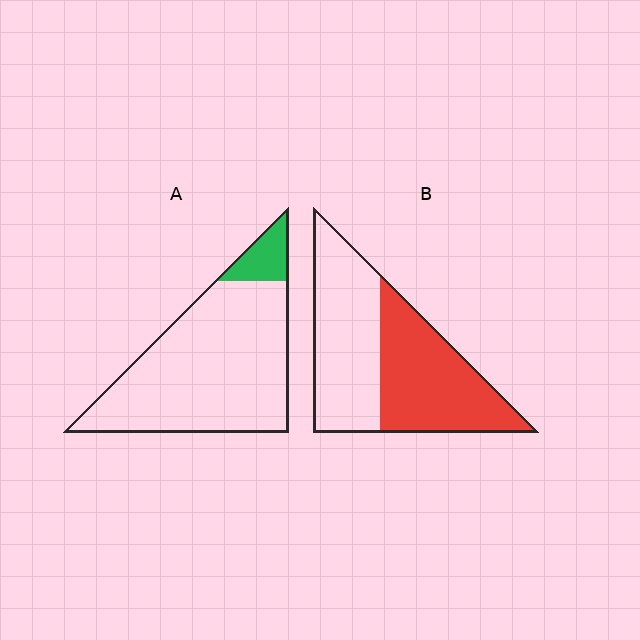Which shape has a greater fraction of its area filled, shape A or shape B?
Shape B.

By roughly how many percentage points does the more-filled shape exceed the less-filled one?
By roughly 40 percentage points (B over A).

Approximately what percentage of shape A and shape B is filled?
A is approximately 10% and B is approximately 50%.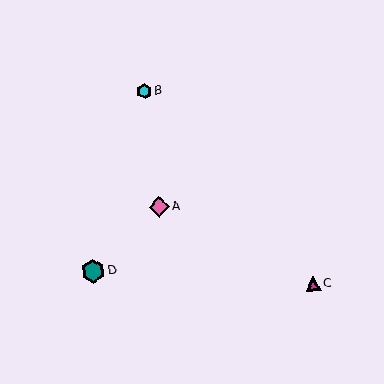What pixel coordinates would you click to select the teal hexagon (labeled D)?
Click at (93, 271) to select the teal hexagon D.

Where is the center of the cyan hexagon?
The center of the cyan hexagon is at (144, 91).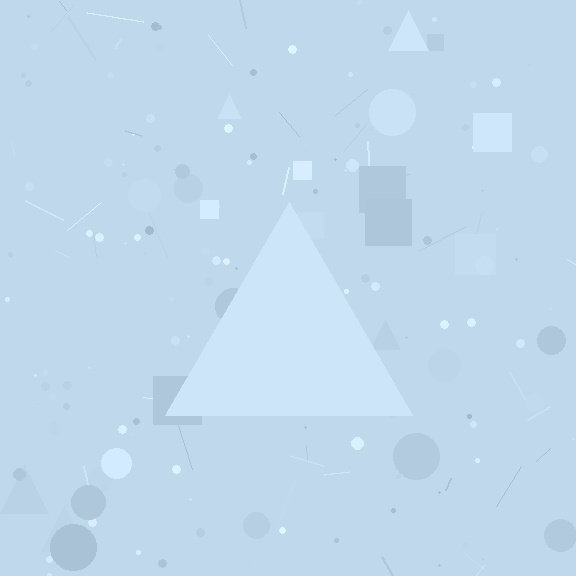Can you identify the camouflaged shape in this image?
The camouflaged shape is a triangle.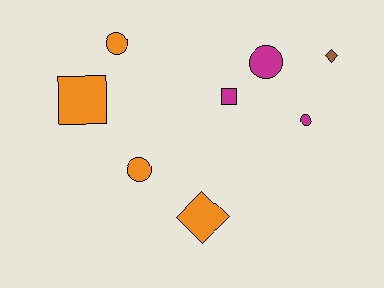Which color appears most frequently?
Orange, with 4 objects.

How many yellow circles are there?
There are no yellow circles.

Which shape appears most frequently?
Circle, with 4 objects.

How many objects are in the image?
There are 8 objects.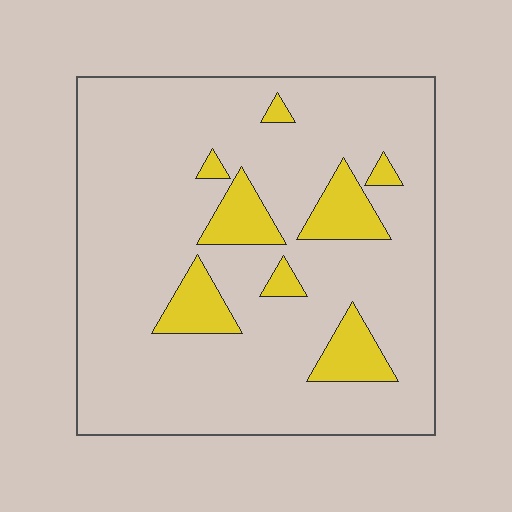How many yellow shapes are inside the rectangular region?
8.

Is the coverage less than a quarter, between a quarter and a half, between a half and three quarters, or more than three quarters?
Less than a quarter.